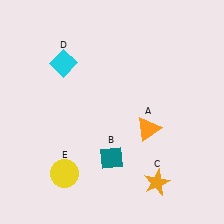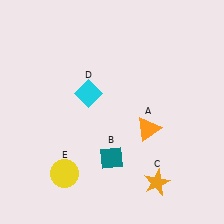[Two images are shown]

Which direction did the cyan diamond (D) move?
The cyan diamond (D) moved down.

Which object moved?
The cyan diamond (D) moved down.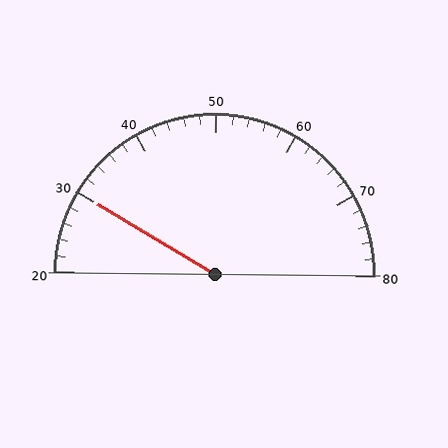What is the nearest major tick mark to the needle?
The nearest major tick mark is 30.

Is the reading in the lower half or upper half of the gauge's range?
The reading is in the lower half of the range (20 to 80).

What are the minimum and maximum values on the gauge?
The gauge ranges from 20 to 80.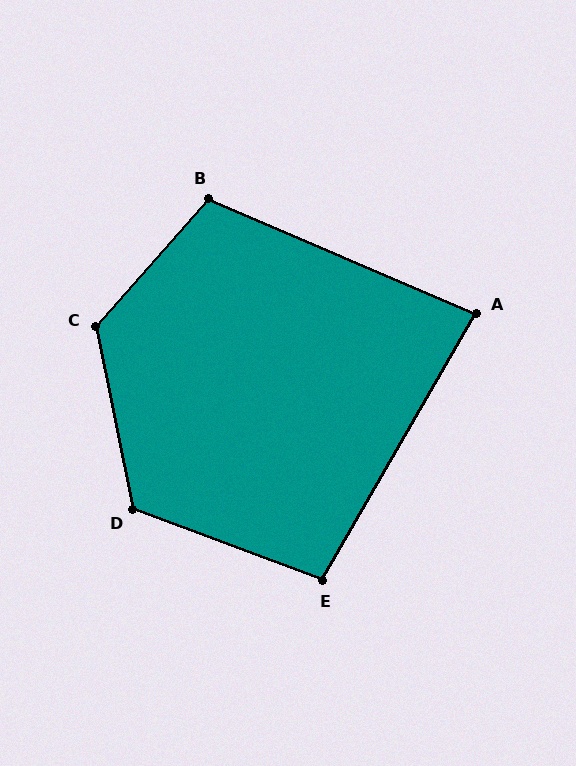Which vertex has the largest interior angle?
C, at approximately 127 degrees.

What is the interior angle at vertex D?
Approximately 122 degrees (obtuse).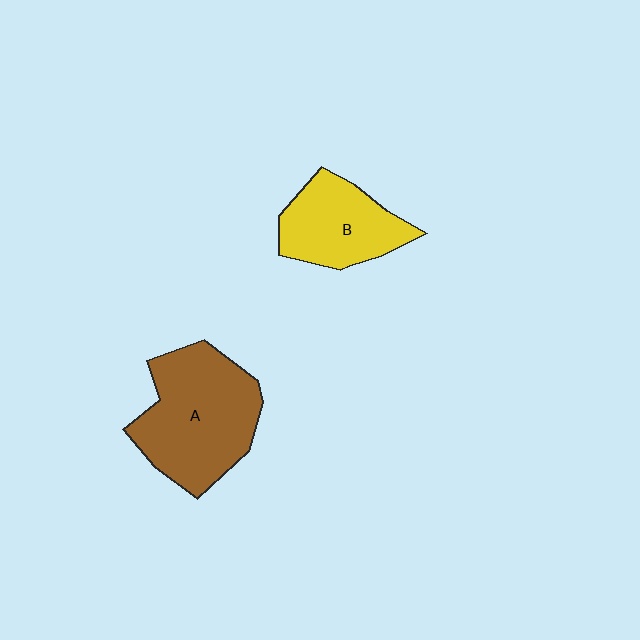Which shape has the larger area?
Shape A (brown).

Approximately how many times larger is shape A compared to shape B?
Approximately 1.5 times.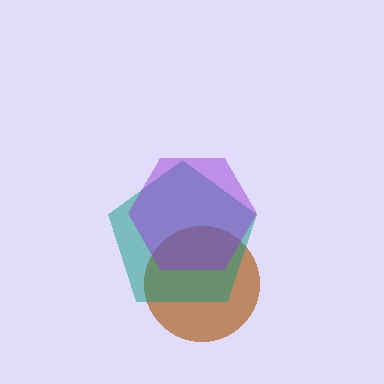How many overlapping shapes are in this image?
There are 3 overlapping shapes in the image.